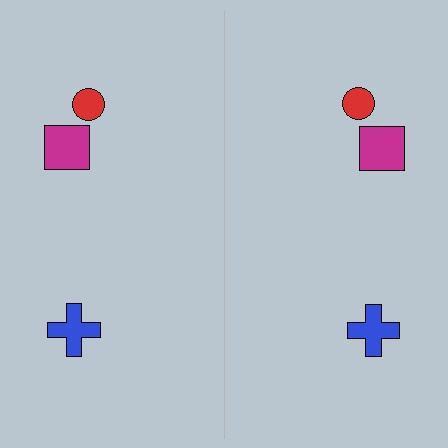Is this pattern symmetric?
Yes, this pattern has bilateral (reflection) symmetry.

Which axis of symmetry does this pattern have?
The pattern has a vertical axis of symmetry running through the center of the image.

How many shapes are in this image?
There are 6 shapes in this image.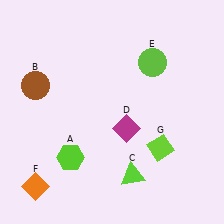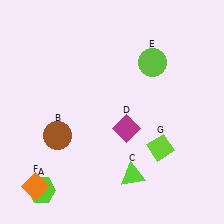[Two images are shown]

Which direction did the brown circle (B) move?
The brown circle (B) moved down.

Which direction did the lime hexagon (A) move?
The lime hexagon (A) moved down.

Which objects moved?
The objects that moved are: the lime hexagon (A), the brown circle (B).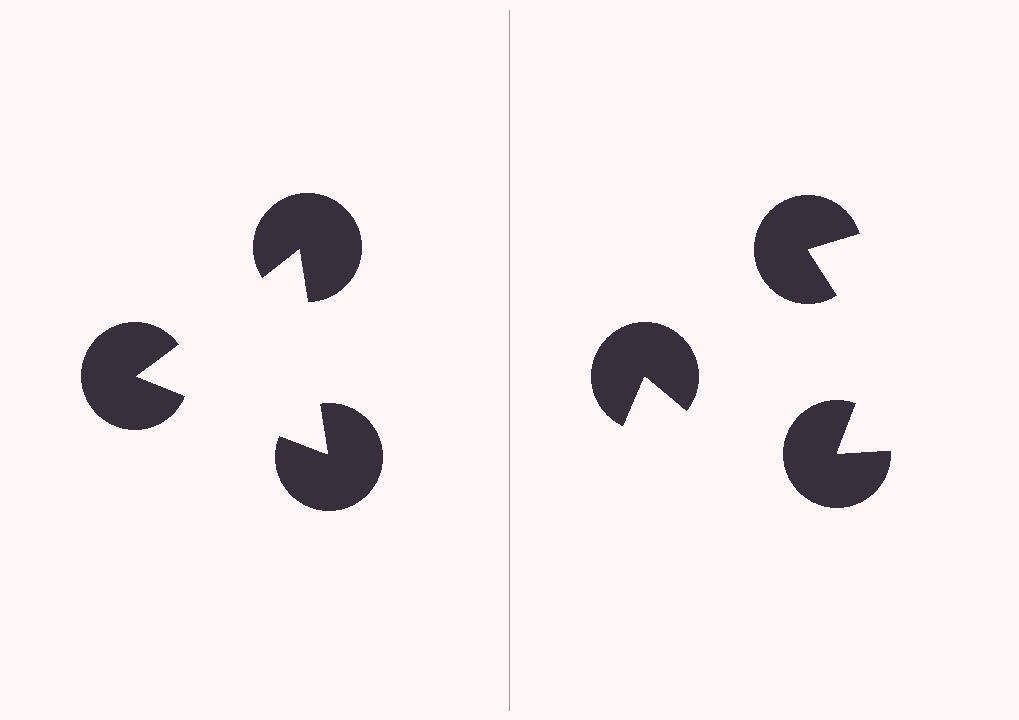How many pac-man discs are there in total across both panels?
6 — 3 on each side.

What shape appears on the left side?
An illusory triangle.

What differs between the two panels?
The pac-man discs are positioned identically on both sides; only the wedge orientations differ. On the left they align to a triangle; on the right they are misaligned.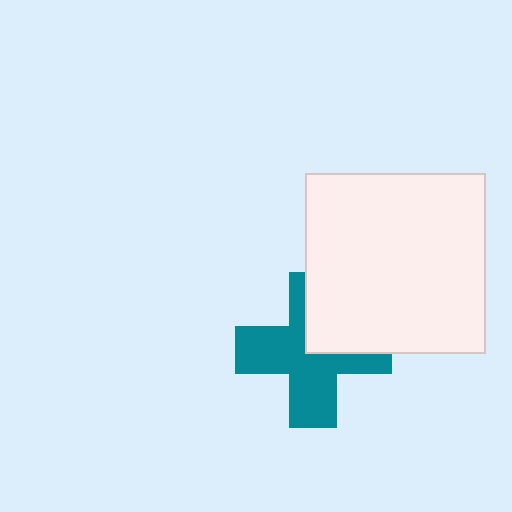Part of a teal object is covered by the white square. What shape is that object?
It is a cross.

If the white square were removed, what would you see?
You would see the complete teal cross.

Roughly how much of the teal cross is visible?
Most of it is visible (roughly 67%).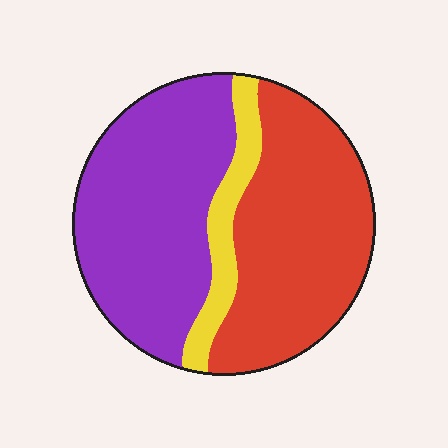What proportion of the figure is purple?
Purple covers around 45% of the figure.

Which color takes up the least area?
Yellow, at roughly 10%.